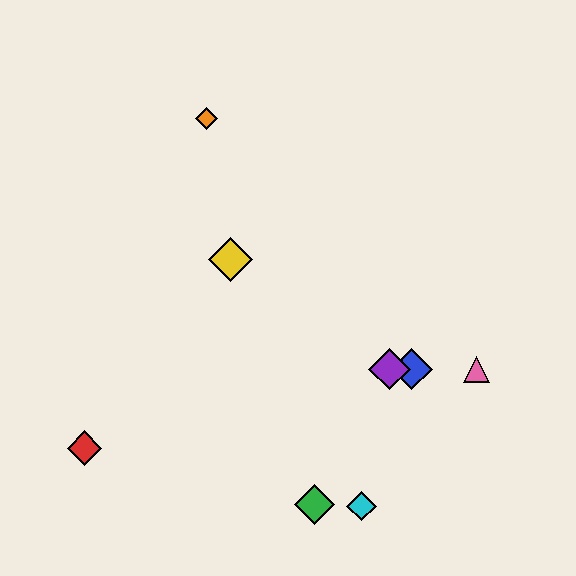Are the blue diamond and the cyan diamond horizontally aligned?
No, the blue diamond is at y≈369 and the cyan diamond is at y≈506.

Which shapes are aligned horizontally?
The blue diamond, the purple diamond, the pink triangle are aligned horizontally.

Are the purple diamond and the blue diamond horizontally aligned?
Yes, both are at y≈369.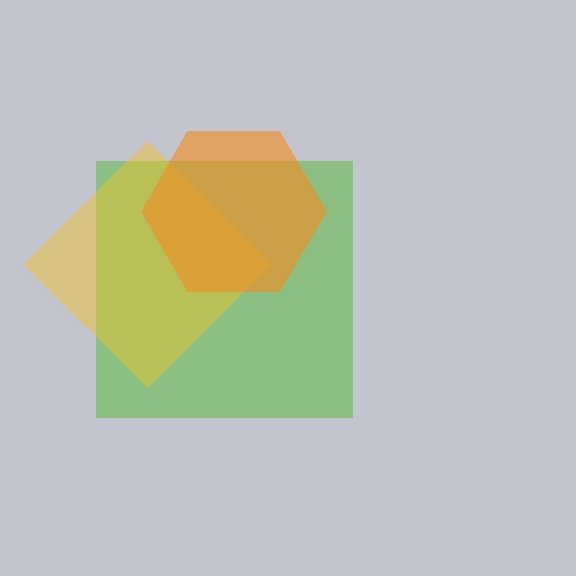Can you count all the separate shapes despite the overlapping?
Yes, there are 3 separate shapes.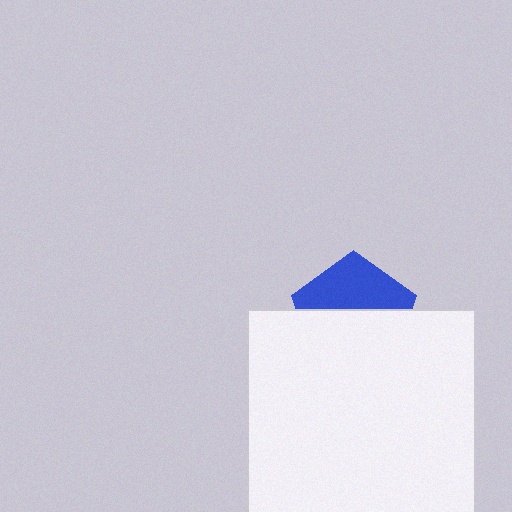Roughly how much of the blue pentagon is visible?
A small part of it is visible (roughly 44%).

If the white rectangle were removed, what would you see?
You would see the complete blue pentagon.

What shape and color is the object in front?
The object in front is a white rectangle.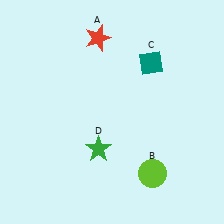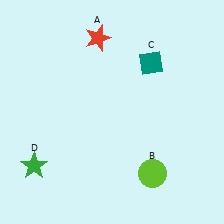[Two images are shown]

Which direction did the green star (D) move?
The green star (D) moved left.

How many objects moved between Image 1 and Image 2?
1 object moved between the two images.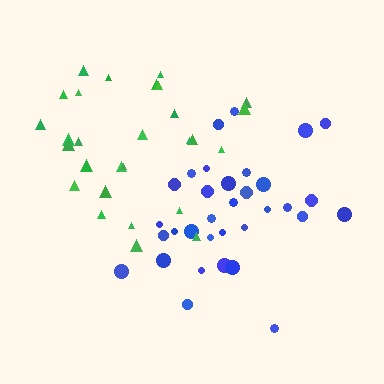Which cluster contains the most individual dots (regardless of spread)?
Blue (33).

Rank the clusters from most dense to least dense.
blue, green.